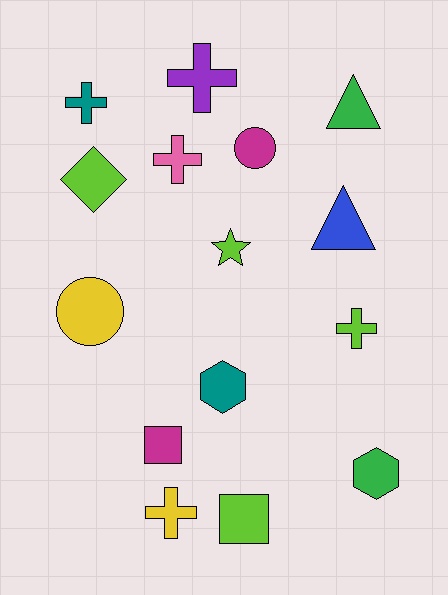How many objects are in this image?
There are 15 objects.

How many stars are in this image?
There is 1 star.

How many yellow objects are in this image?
There are 2 yellow objects.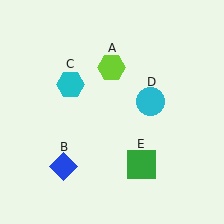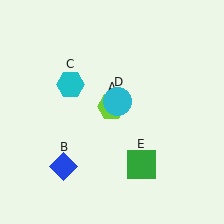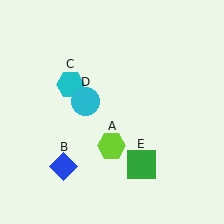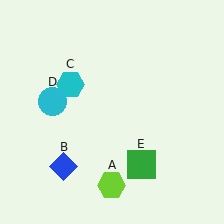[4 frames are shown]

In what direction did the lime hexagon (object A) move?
The lime hexagon (object A) moved down.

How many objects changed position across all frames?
2 objects changed position: lime hexagon (object A), cyan circle (object D).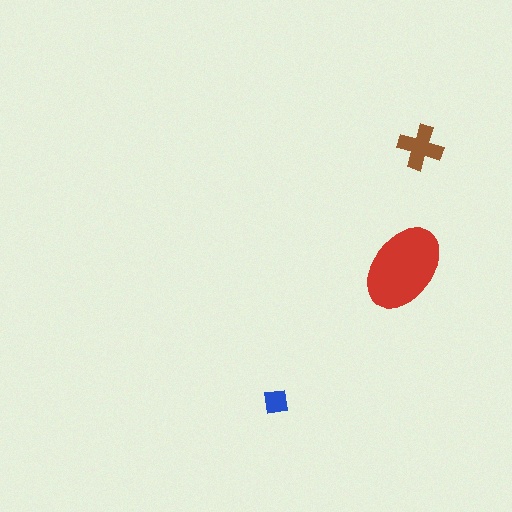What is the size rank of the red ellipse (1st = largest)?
1st.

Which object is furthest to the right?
The brown cross is rightmost.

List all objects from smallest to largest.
The blue square, the brown cross, the red ellipse.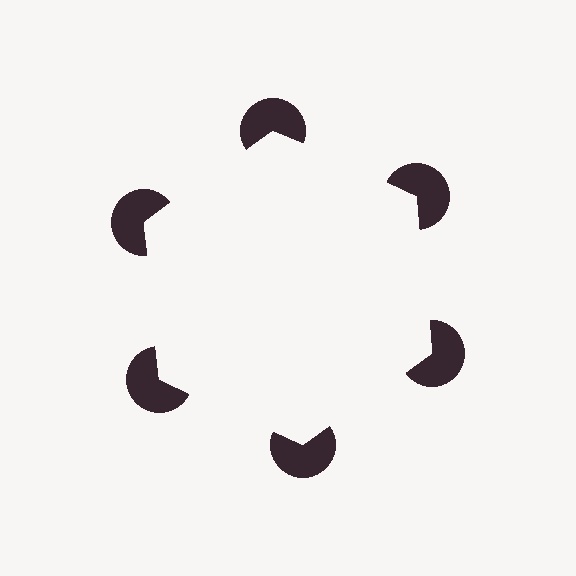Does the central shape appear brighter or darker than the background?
It typically appears slightly brighter than the background, even though no actual brightness change is drawn.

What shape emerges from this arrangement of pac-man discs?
An illusory hexagon — its edges are inferred from the aligned wedge cuts in the pac-man discs, not physically drawn.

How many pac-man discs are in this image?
There are 6 — one at each vertex of the illusory hexagon.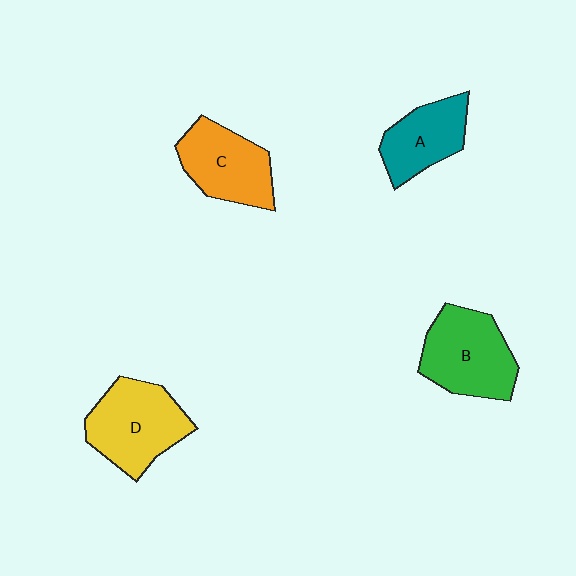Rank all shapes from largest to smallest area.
From largest to smallest: D (yellow), B (green), C (orange), A (teal).